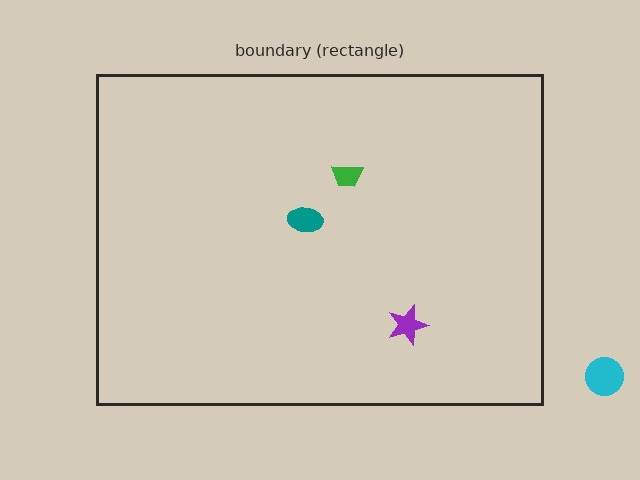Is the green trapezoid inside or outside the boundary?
Inside.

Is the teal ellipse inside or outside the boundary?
Inside.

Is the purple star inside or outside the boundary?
Inside.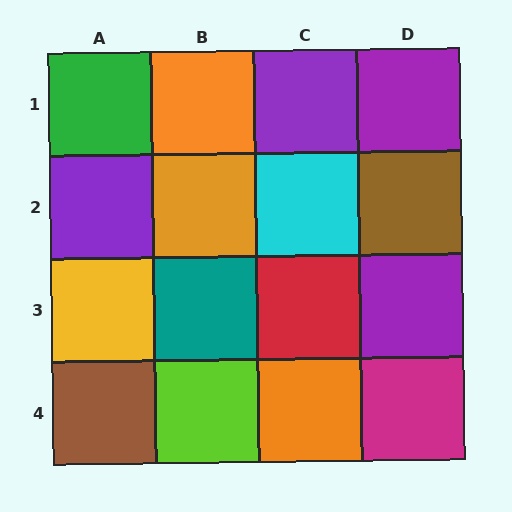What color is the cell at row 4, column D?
Magenta.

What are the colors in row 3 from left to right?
Yellow, teal, red, purple.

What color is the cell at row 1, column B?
Orange.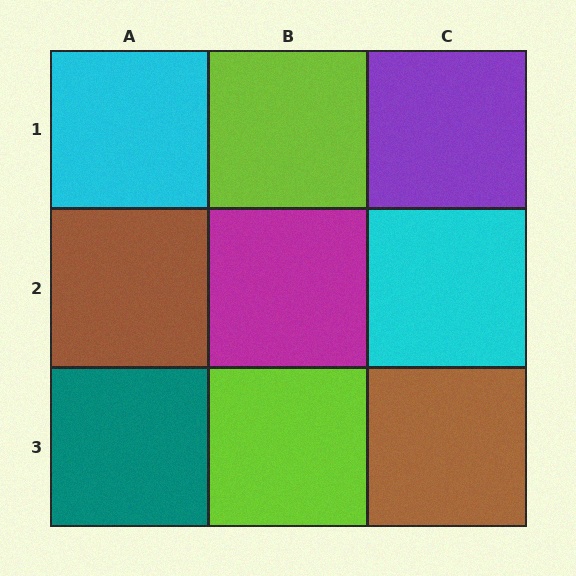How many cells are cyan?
2 cells are cyan.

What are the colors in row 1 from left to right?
Cyan, lime, purple.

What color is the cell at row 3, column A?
Teal.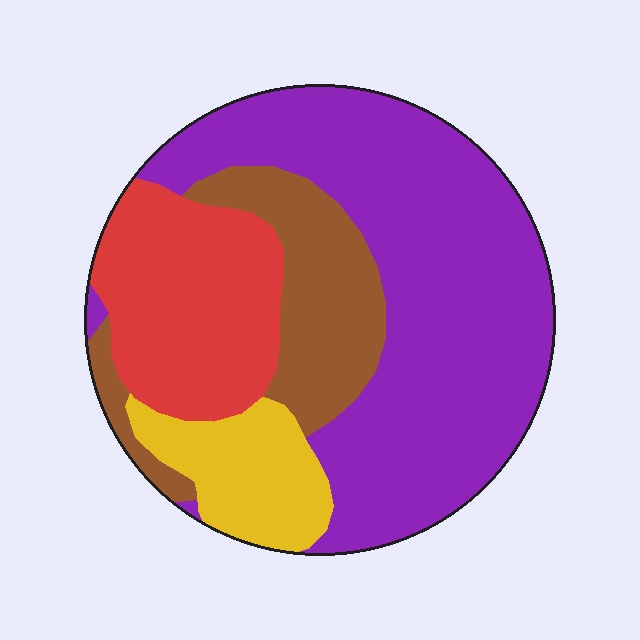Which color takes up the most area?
Purple, at roughly 50%.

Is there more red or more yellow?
Red.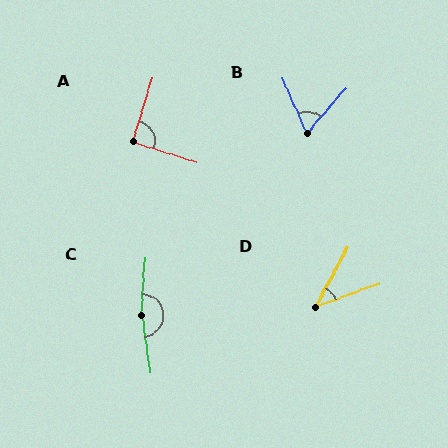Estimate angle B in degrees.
Approximately 64 degrees.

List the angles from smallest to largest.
D (42°), B (64°), A (91°), C (168°).